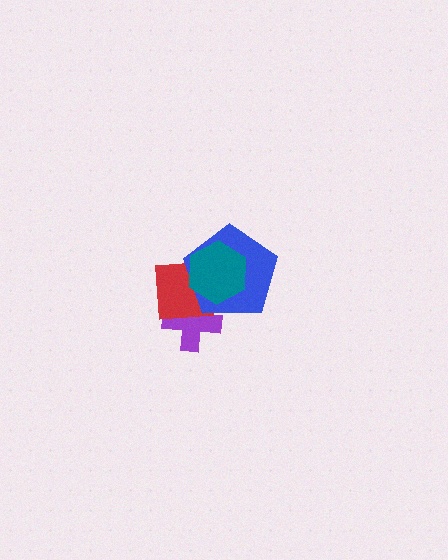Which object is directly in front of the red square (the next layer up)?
The blue pentagon is directly in front of the red square.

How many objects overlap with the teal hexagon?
2 objects overlap with the teal hexagon.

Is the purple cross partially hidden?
Yes, it is partially covered by another shape.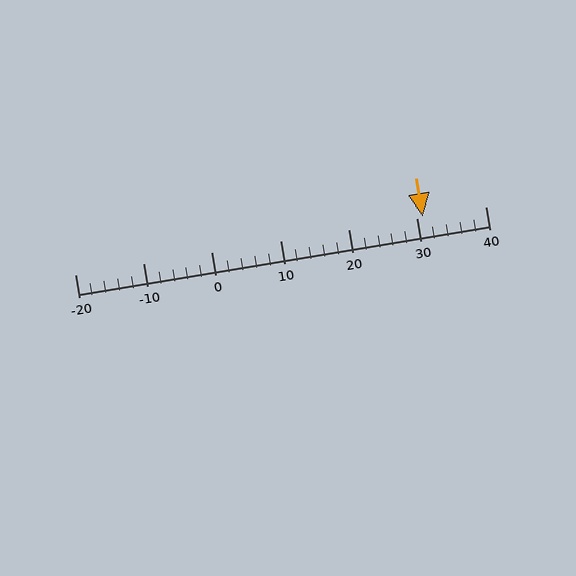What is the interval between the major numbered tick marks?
The major tick marks are spaced 10 units apart.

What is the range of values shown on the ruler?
The ruler shows values from -20 to 40.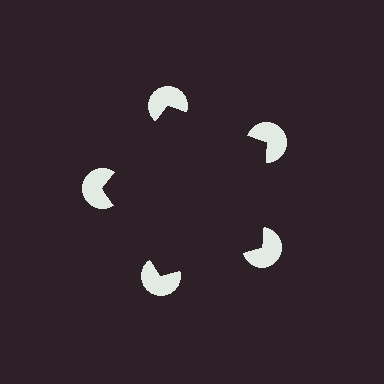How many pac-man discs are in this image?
There are 5 — one at each vertex of the illusory pentagon.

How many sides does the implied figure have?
5 sides.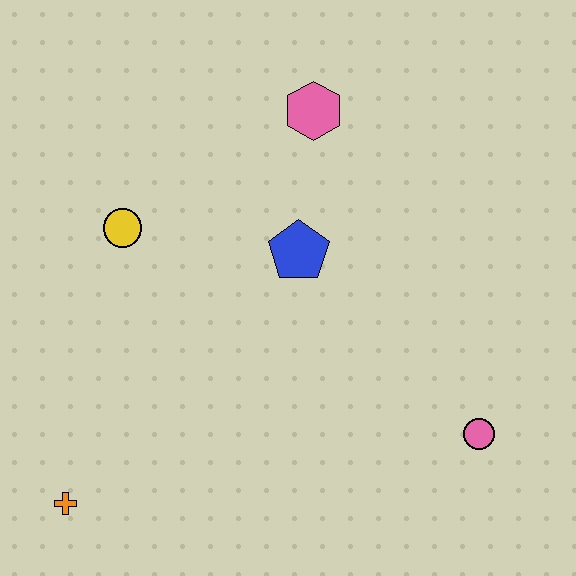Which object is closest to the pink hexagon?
The blue pentagon is closest to the pink hexagon.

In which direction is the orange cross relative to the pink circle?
The orange cross is to the left of the pink circle.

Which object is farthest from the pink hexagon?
The orange cross is farthest from the pink hexagon.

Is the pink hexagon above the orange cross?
Yes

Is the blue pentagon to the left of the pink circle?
Yes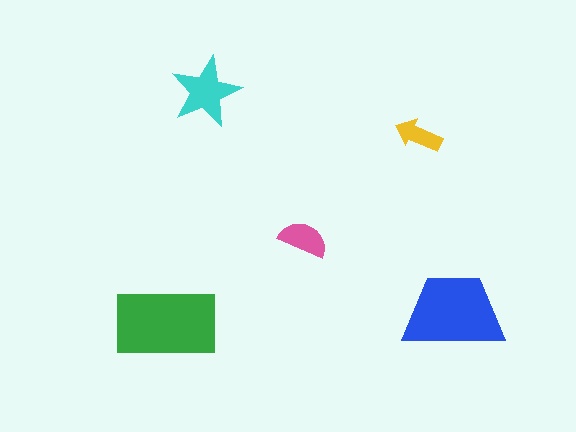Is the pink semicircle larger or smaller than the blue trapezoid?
Smaller.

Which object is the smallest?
The yellow arrow.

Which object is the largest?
The green rectangle.